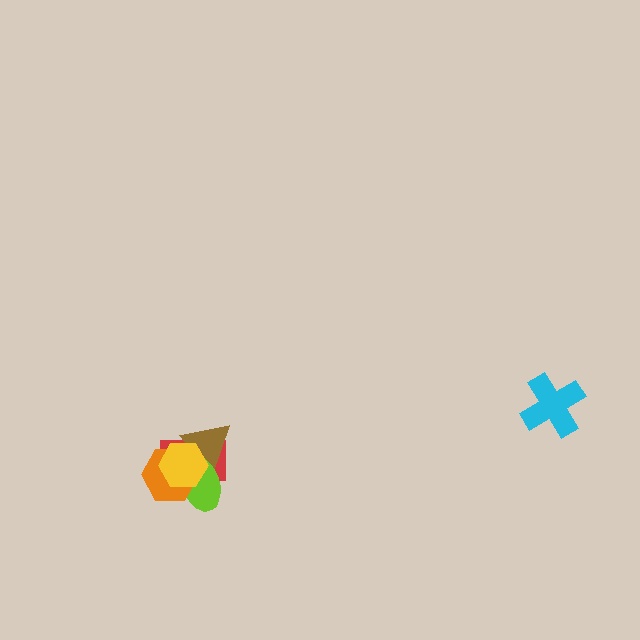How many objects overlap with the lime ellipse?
4 objects overlap with the lime ellipse.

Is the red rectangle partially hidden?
Yes, it is partially covered by another shape.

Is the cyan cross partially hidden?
No, no other shape covers it.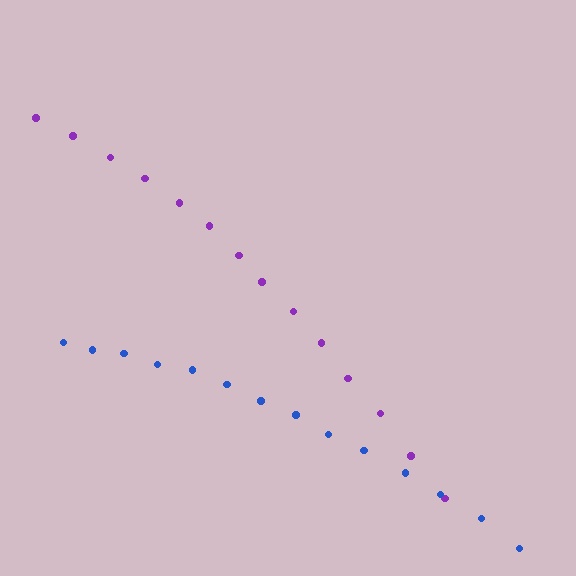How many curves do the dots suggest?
There are 2 distinct paths.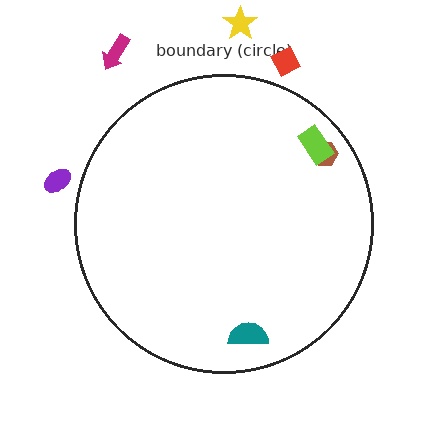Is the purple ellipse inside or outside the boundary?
Outside.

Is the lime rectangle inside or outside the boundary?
Inside.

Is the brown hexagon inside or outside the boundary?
Inside.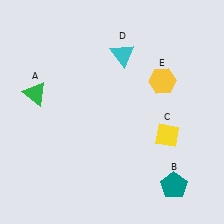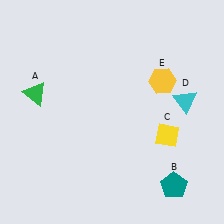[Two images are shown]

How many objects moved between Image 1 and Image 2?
1 object moved between the two images.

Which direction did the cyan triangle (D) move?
The cyan triangle (D) moved right.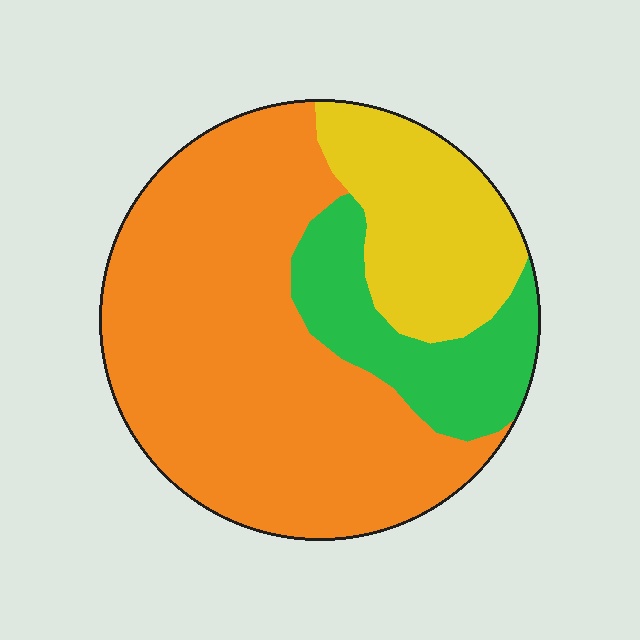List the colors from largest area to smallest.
From largest to smallest: orange, yellow, green.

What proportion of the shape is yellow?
Yellow takes up between a sixth and a third of the shape.